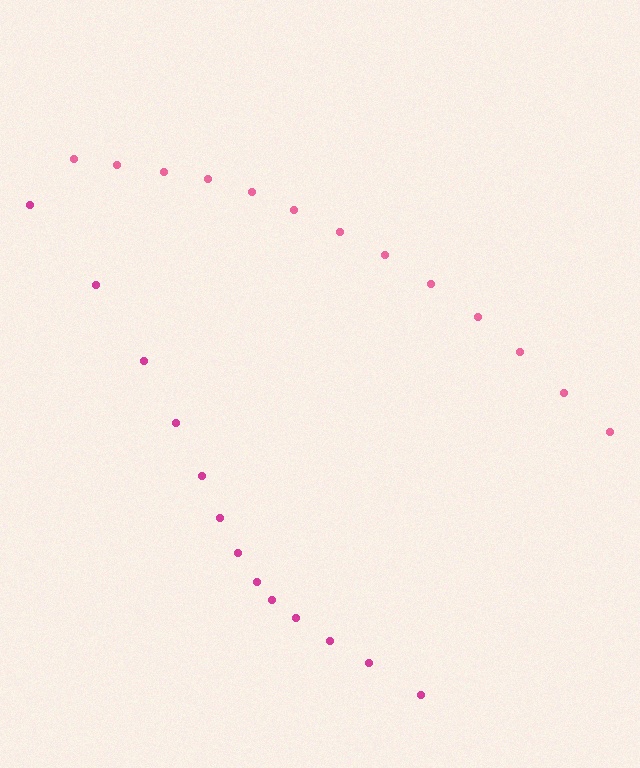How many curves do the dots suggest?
There are 2 distinct paths.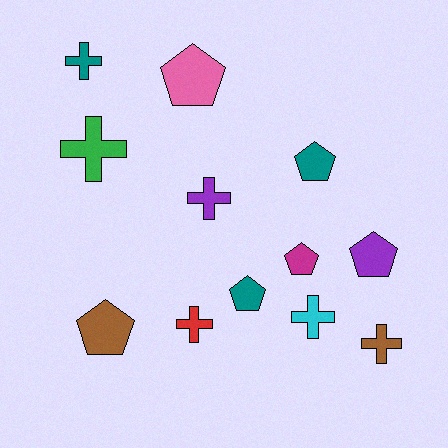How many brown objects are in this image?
There are 2 brown objects.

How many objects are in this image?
There are 12 objects.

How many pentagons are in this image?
There are 6 pentagons.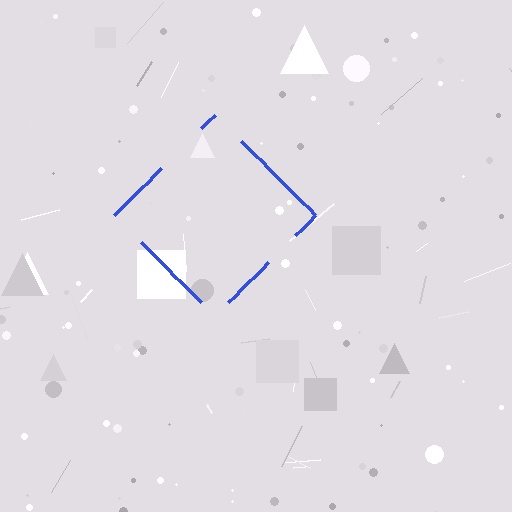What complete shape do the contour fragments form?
The contour fragments form a diamond.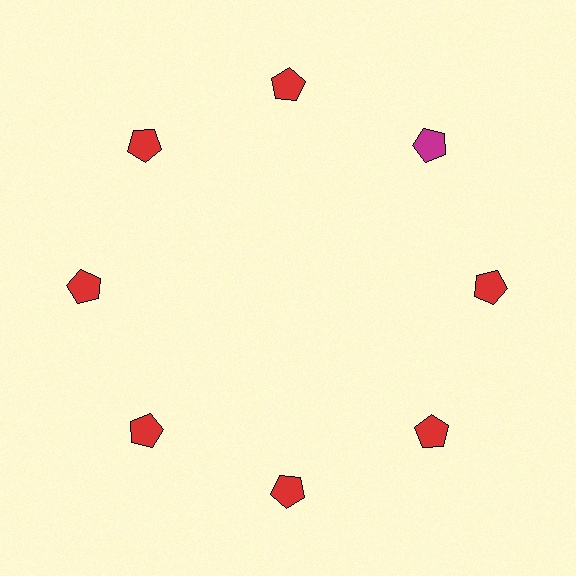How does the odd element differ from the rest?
It has a different color: magenta instead of red.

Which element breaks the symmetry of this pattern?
The magenta pentagon at roughly the 2 o'clock position breaks the symmetry. All other shapes are red pentagons.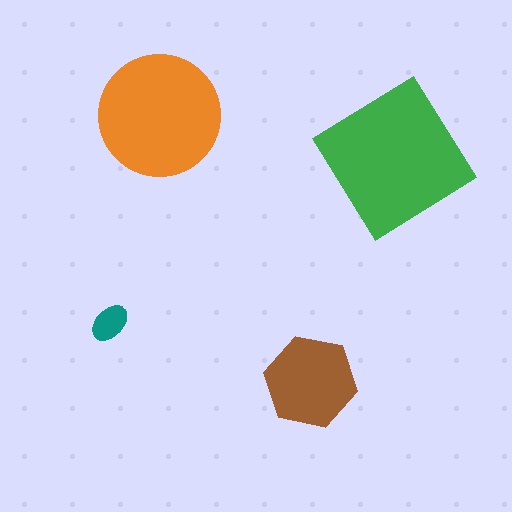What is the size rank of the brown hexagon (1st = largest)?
3rd.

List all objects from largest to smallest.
The green diamond, the orange circle, the brown hexagon, the teal ellipse.